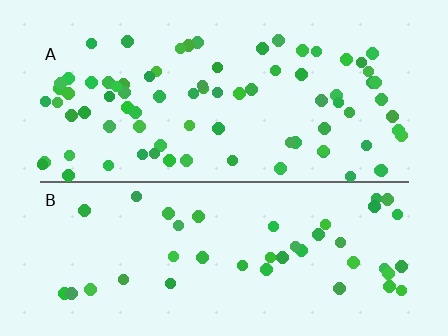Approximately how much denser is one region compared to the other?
Approximately 1.9× — region A over region B.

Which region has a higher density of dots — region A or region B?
A (the top).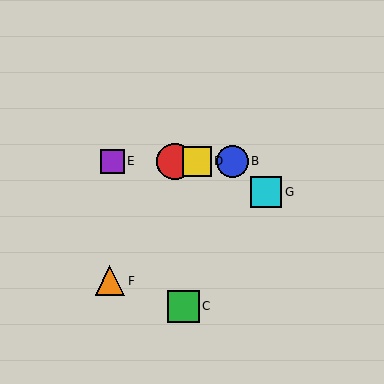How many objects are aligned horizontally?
4 objects (A, B, D, E) are aligned horizontally.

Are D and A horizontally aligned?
Yes, both are at y≈161.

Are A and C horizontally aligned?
No, A is at y≈161 and C is at y≈306.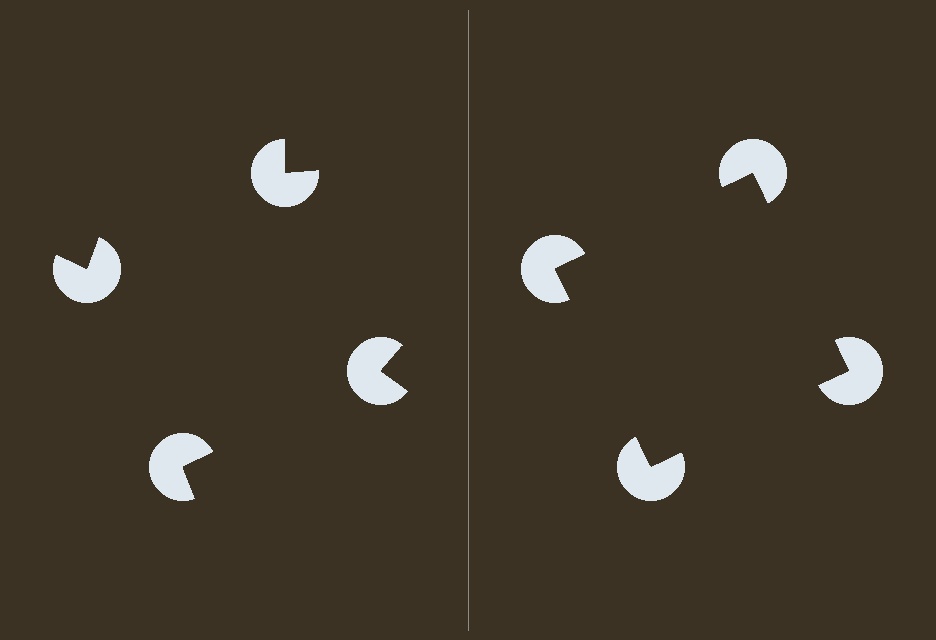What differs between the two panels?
The pac-man discs are positioned identically on both sides; only the wedge orientations differ. On the right they align to a square; on the left they are misaligned.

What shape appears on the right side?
An illusory square.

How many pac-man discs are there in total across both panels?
8 — 4 on each side.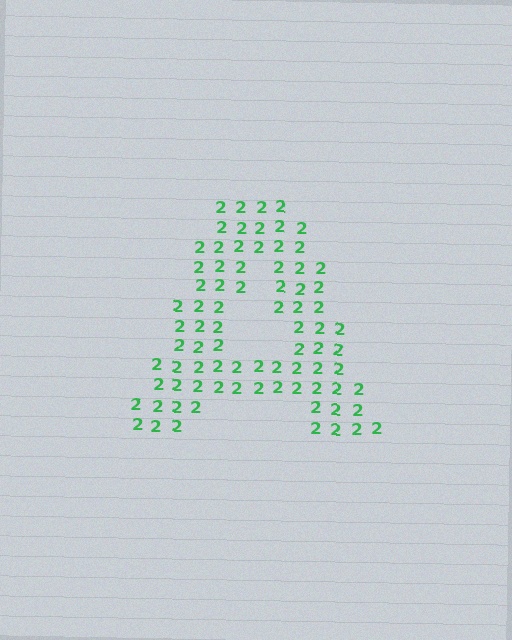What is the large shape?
The large shape is the letter A.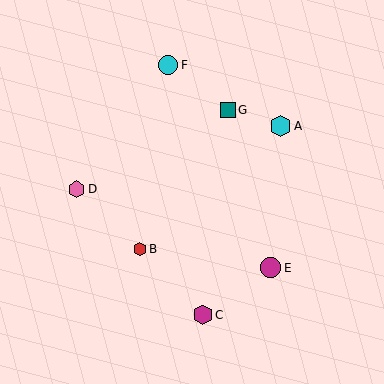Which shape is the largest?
The cyan hexagon (labeled A) is the largest.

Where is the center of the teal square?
The center of the teal square is at (228, 110).